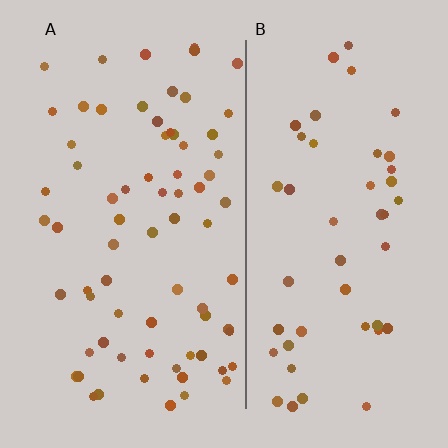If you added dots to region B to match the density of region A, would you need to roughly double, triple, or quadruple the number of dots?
Approximately double.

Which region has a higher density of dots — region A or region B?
A (the left).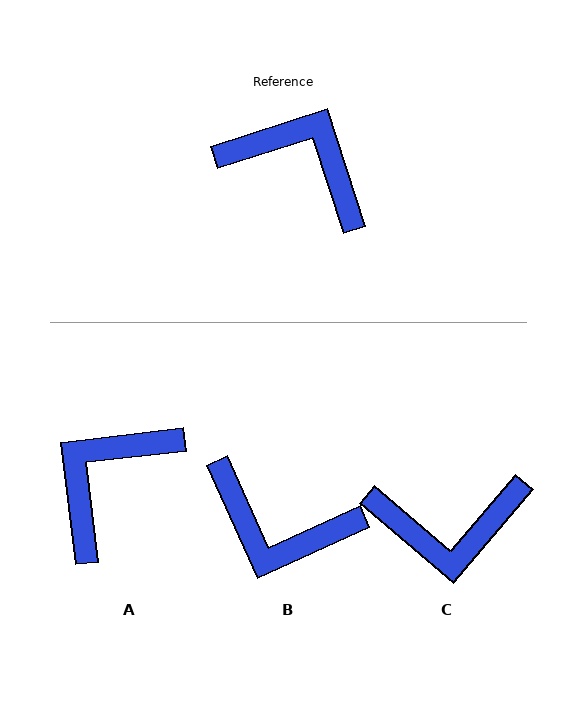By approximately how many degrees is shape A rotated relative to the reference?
Approximately 79 degrees counter-clockwise.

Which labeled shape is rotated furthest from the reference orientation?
B, about 174 degrees away.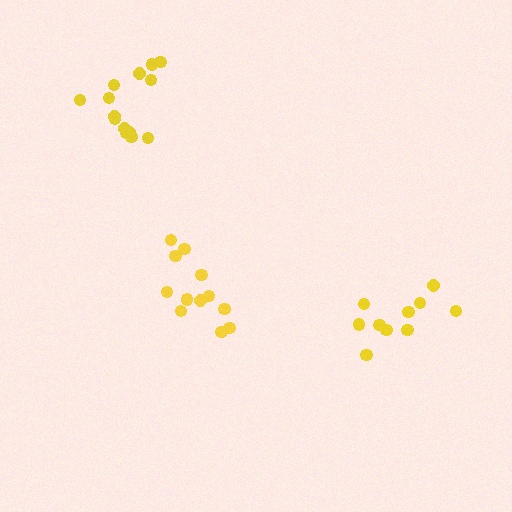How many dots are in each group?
Group 1: 14 dots, Group 2: 12 dots, Group 3: 10 dots (36 total).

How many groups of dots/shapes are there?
There are 3 groups.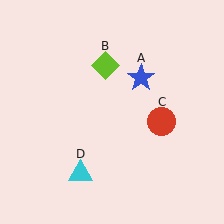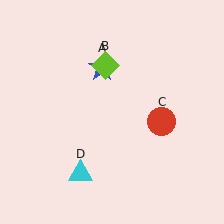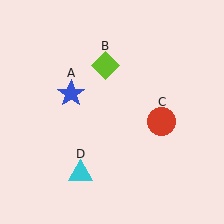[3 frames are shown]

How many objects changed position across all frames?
1 object changed position: blue star (object A).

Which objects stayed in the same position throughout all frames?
Lime diamond (object B) and red circle (object C) and cyan triangle (object D) remained stationary.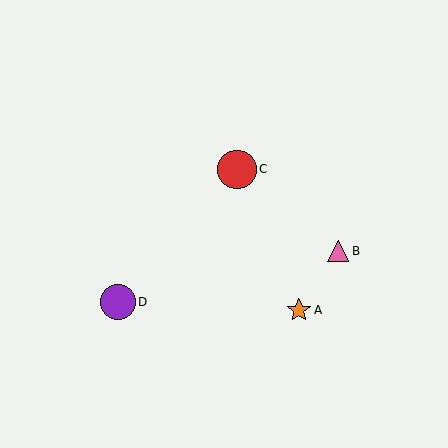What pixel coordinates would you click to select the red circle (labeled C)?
Click at (237, 169) to select the red circle C.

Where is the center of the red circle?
The center of the red circle is at (237, 169).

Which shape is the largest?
The red circle (labeled C) is the largest.